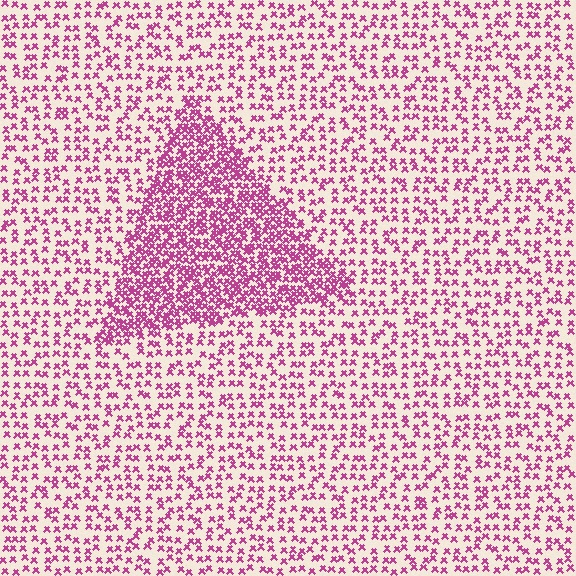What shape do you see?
I see a triangle.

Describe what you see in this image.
The image contains small magenta elements arranged at two different densities. A triangle-shaped region is visible where the elements are more densely packed than the surrounding area.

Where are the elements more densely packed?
The elements are more densely packed inside the triangle boundary.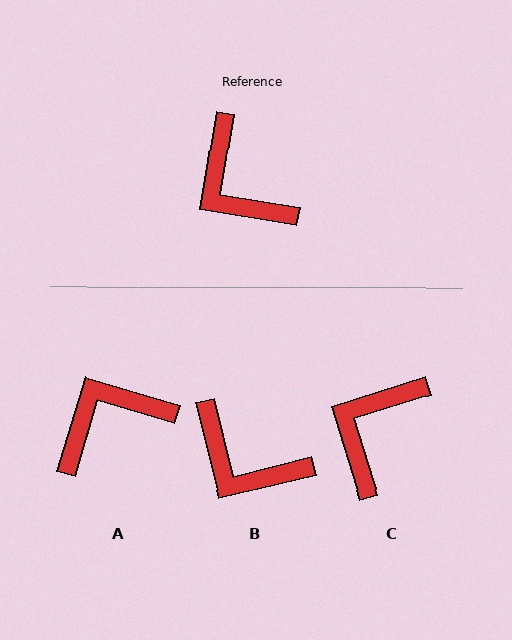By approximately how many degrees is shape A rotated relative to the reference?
Approximately 97 degrees clockwise.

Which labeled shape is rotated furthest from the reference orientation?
A, about 97 degrees away.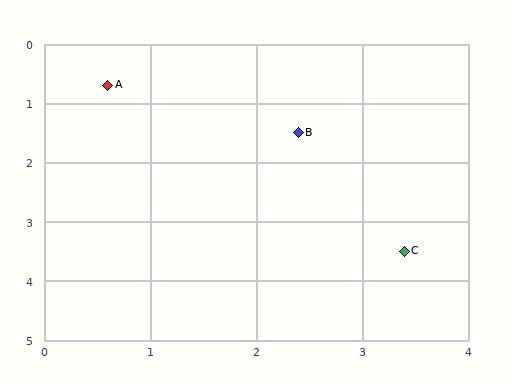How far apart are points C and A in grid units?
Points C and A are about 4.0 grid units apart.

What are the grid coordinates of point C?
Point C is at approximately (3.4, 3.5).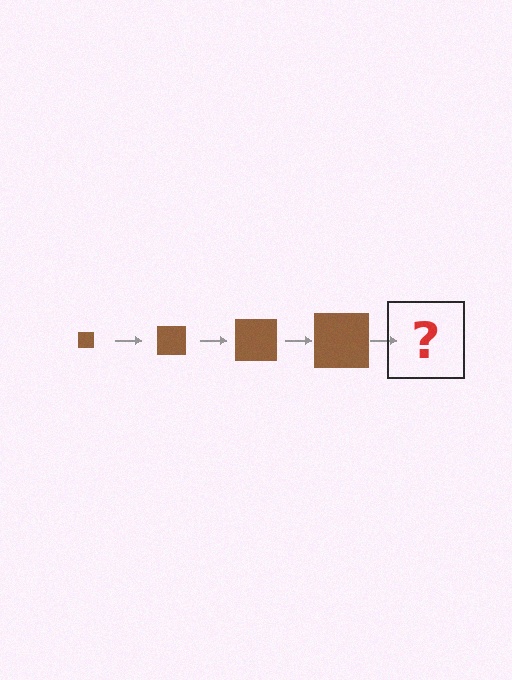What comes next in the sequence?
The next element should be a brown square, larger than the previous one.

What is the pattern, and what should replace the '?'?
The pattern is that the square gets progressively larger each step. The '?' should be a brown square, larger than the previous one.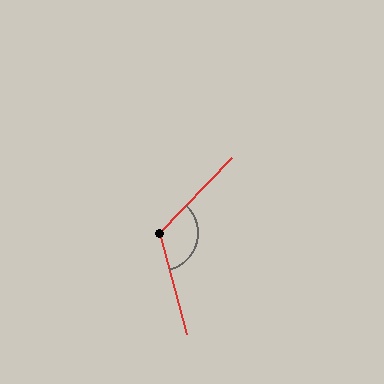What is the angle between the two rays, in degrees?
Approximately 121 degrees.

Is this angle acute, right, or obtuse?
It is obtuse.